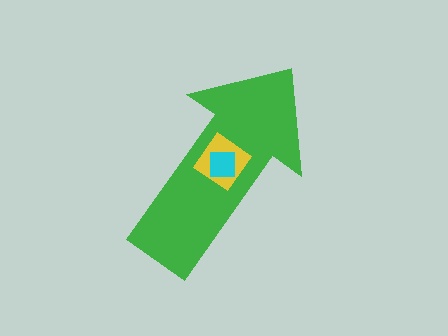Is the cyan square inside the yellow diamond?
Yes.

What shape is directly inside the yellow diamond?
The cyan square.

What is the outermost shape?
The green arrow.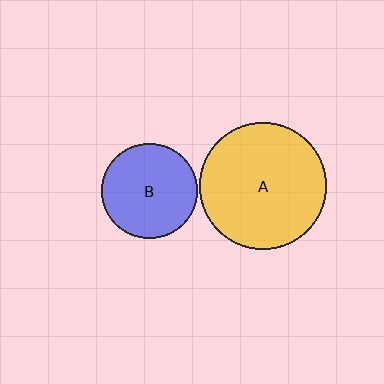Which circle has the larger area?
Circle A (yellow).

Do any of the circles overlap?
No, none of the circles overlap.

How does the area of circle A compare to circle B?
Approximately 1.8 times.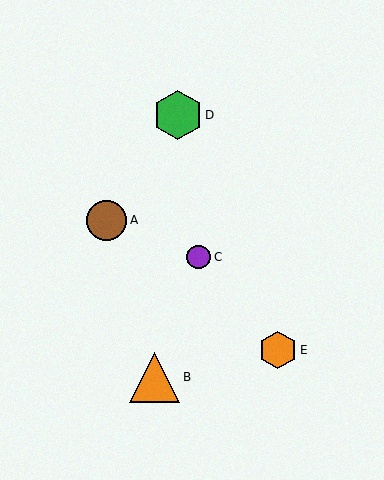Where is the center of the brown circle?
The center of the brown circle is at (107, 220).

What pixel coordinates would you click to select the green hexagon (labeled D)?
Click at (178, 115) to select the green hexagon D.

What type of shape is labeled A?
Shape A is a brown circle.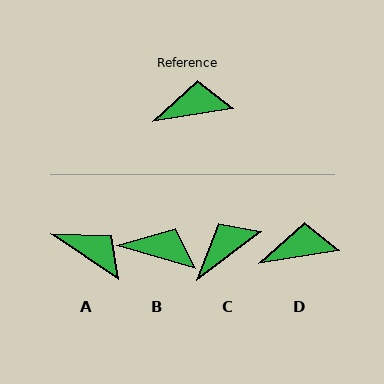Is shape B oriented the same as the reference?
No, it is off by about 26 degrees.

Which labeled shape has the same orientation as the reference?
D.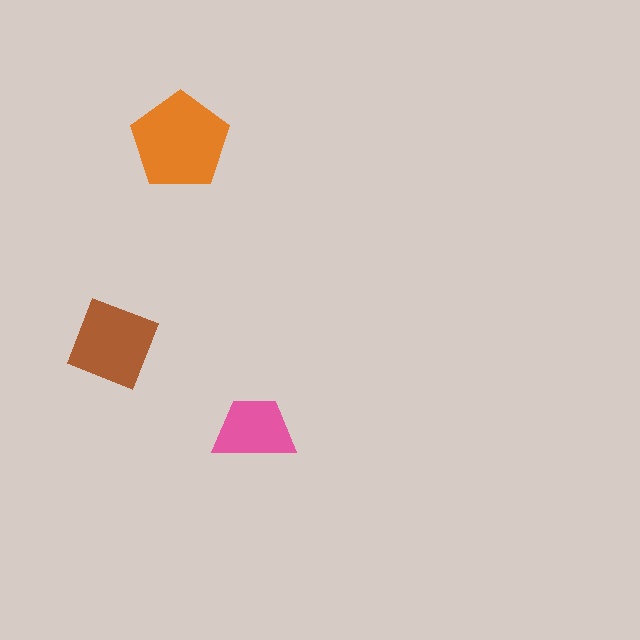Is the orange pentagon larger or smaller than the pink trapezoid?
Larger.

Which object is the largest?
The orange pentagon.